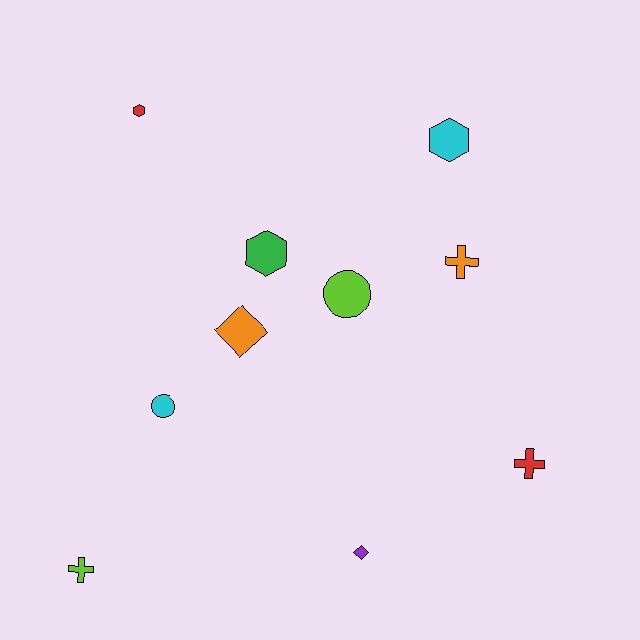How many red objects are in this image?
There are 2 red objects.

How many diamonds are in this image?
There are 2 diamonds.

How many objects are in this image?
There are 10 objects.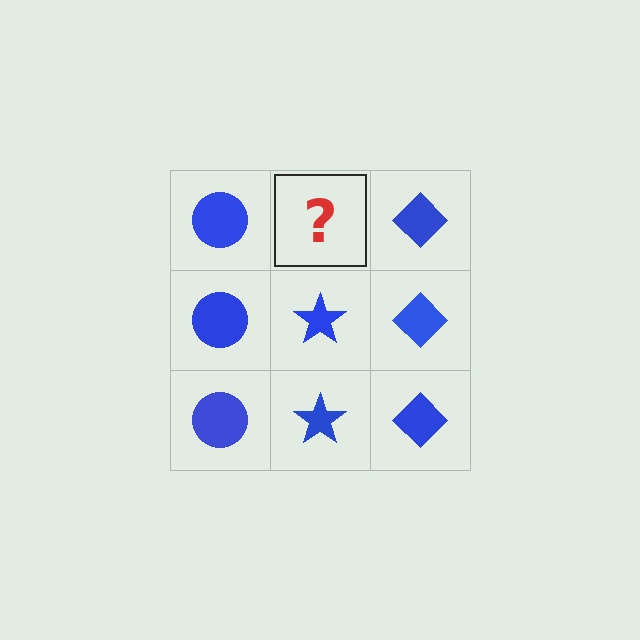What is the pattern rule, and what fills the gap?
The rule is that each column has a consistent shape. The gap should be filled with a blue star.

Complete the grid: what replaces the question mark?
The question mark should be replaced with a blue star.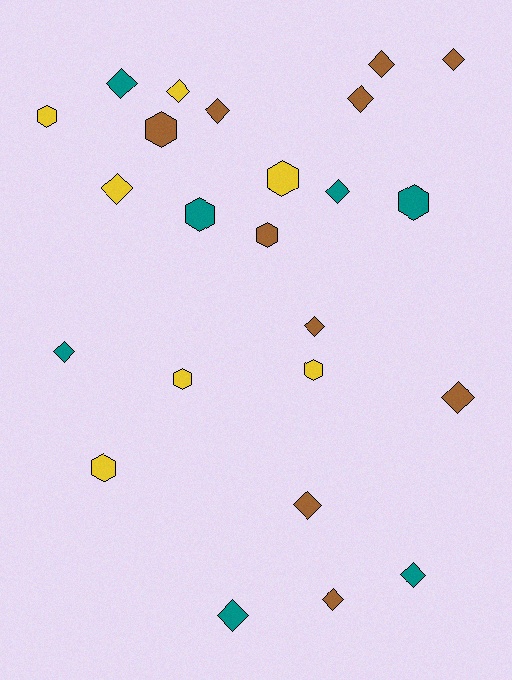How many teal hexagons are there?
There are 2 teal hexagons.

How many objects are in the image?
There are 24 objects.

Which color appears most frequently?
Brown, with 10 objects.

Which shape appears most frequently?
Diamond, with 15 objects.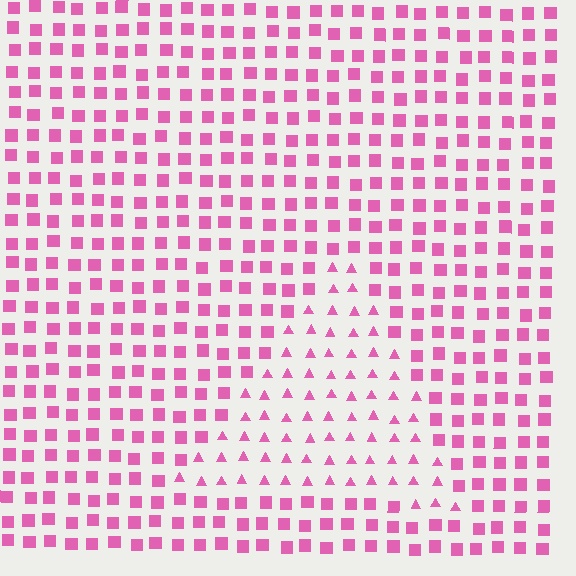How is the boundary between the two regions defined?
The boundary is defined by a change in element shape: triangles inside vs. squares outside. All elements share the same color and spacing.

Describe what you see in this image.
The image is filled with small pink elements arranged in a uniform grid. A triangle-shaped region contains triangles, while the surrounding area contains squares. The boundary is defined purely by the change in element shape.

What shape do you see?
I see a triangle.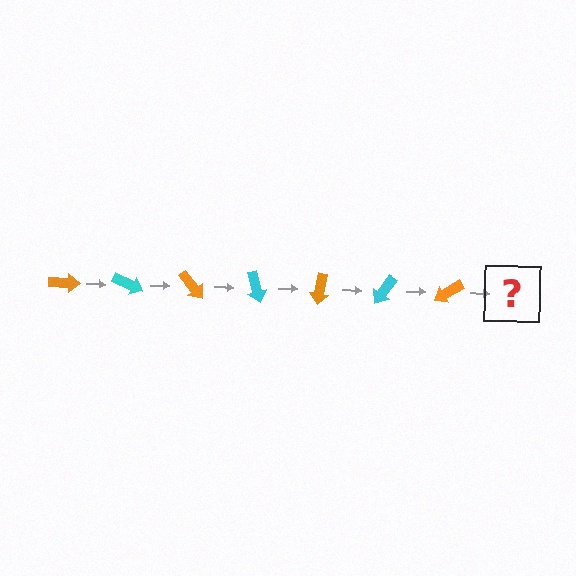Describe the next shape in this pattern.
It should be a cyan arrow, rotated 175 degrees from the start.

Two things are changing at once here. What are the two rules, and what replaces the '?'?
The two rules are that it rotates 25 degrees each step and the color cycles through orange and cyan. The '?' should be a cyan arrow, rotated 175 degrees from the start.